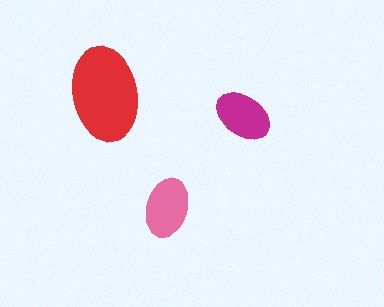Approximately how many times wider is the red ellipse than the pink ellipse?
About 1.5 times wider.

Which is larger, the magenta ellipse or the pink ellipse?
The pink one.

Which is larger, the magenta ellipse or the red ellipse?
The red one.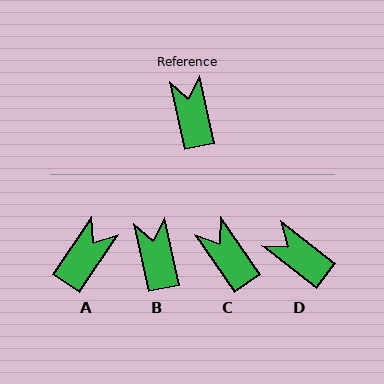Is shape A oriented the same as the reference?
No, it is off by about 46 degrees.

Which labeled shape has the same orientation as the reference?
B.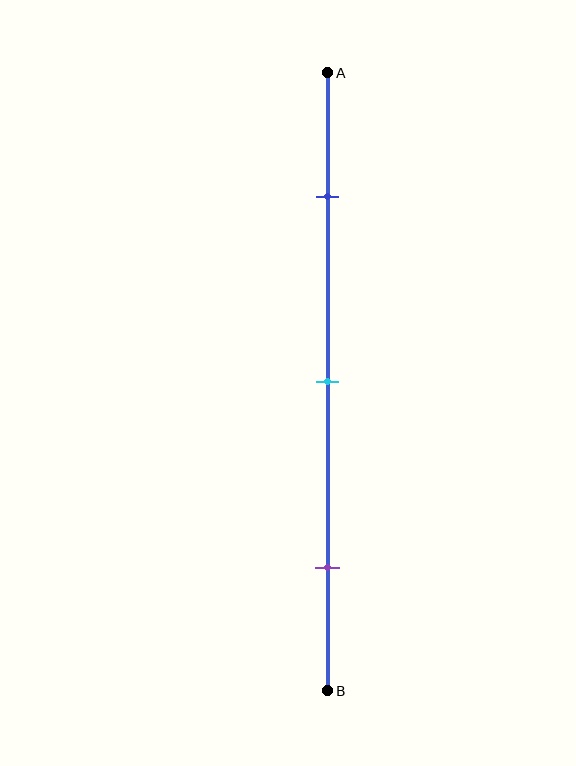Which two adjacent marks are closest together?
The blue and cyan marks are the closest adjacent pair.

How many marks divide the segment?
There are 3 marks dividing the segment.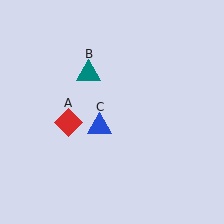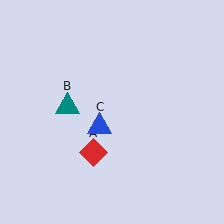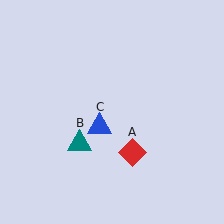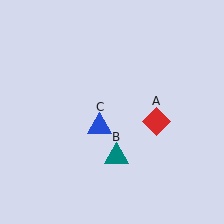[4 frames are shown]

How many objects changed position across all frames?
2 objects changed position: red diamond (object A), teal triangle (object B).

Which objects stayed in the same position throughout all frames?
Blue triangle (object C) remained stationary.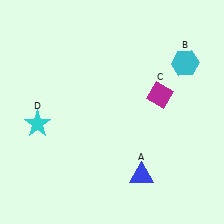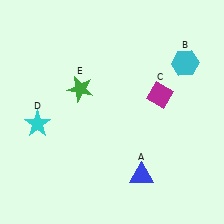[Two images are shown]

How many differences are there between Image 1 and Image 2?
There is 1 difference between the two images.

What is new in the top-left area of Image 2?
A green star (E) was added in the top-left area of Image 2.